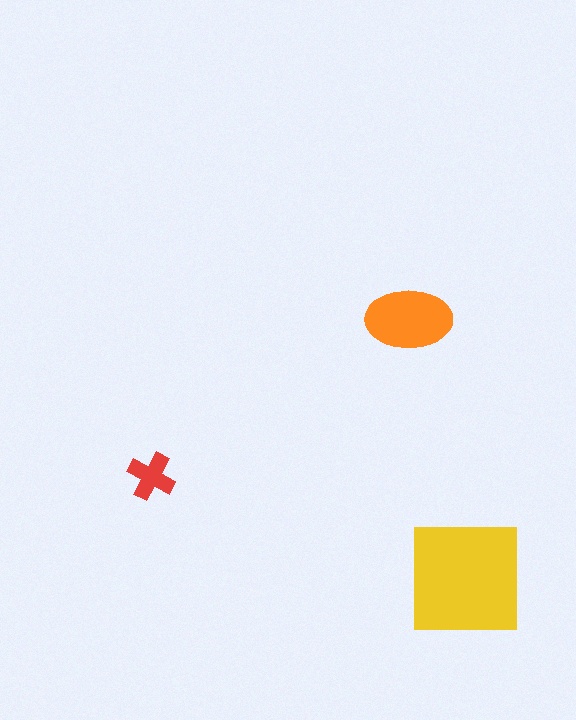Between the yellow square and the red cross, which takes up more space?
The yellow square.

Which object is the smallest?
The red cross.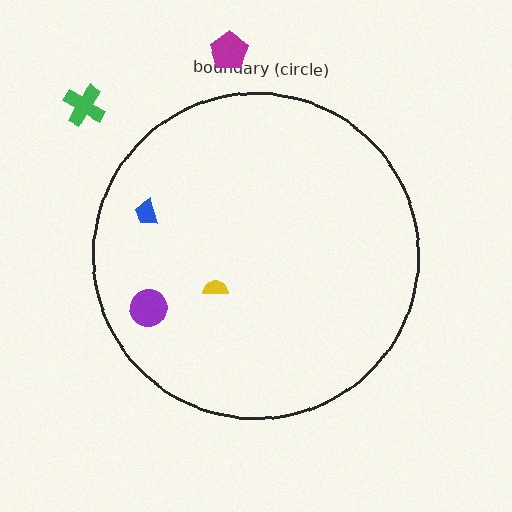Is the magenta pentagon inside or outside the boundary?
Outside.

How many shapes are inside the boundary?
3 inside, 2 outside.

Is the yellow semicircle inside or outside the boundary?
Inside.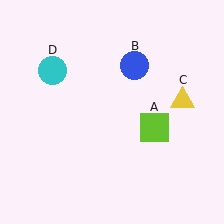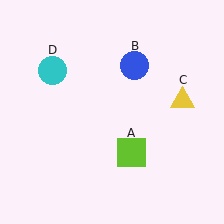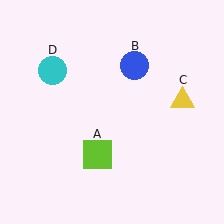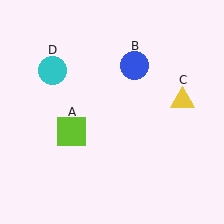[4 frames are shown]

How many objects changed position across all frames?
1 object changed position: lime square (object A).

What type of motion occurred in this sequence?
The lime square (object A) rotated clockwise around the center of the scene.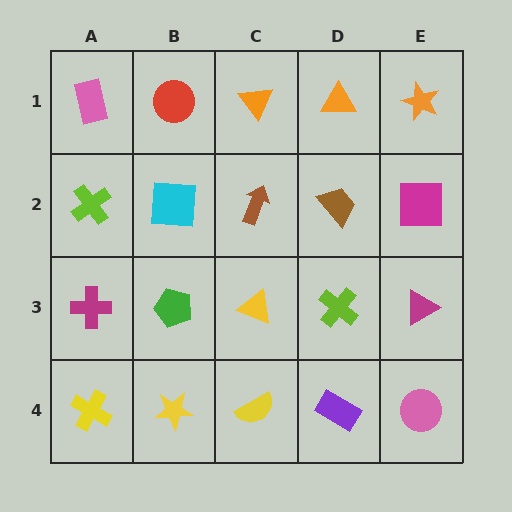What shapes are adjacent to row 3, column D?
A brown trapezoid (row 2, column D), a purple rectangle (row 4, column D), a yellow triangle (row 3, column C), a magenta triangle (row 3, column E).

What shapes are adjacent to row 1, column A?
A lime cross (row 2, column A), a red circle (row 1, column B).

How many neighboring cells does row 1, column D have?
3.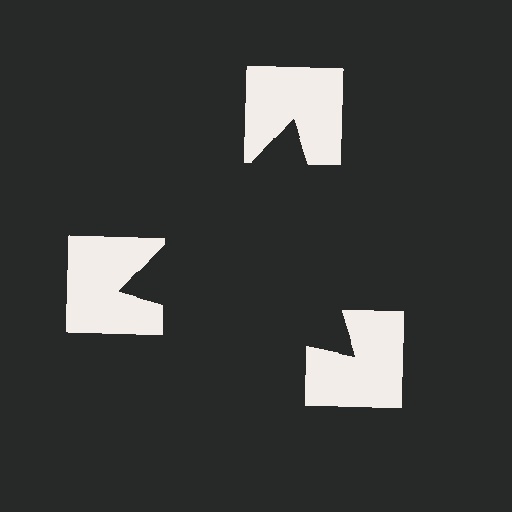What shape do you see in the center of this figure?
An illusory triangle — its edges are inferred from the aligned wedge cuts in the notched squares, not physically drawn.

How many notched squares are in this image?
There are 3 — one at each vertex of the illusory triangle.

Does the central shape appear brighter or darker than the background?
It typically appears slightly darker than the background, even though no actual brightness change is drawn.